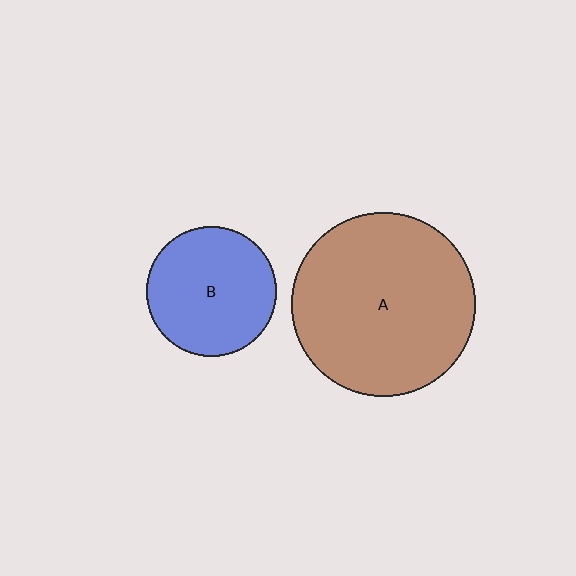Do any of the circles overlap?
No, none of the circles overlap.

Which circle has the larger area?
Circle A (brown).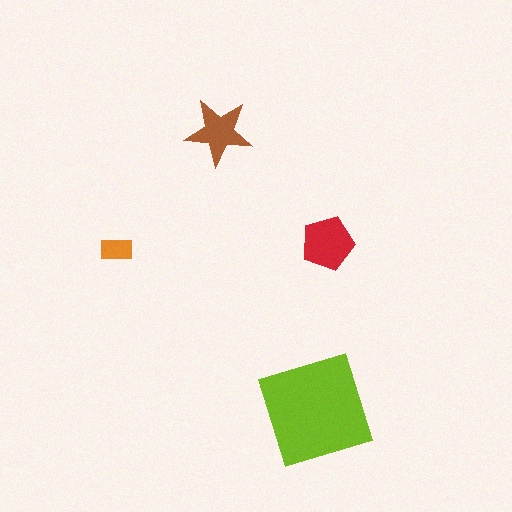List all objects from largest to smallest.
The lime square, the red pentagon, the brown star, the orange rectangle.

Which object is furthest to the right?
The red pentagon is rightmost.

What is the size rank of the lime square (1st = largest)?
1st.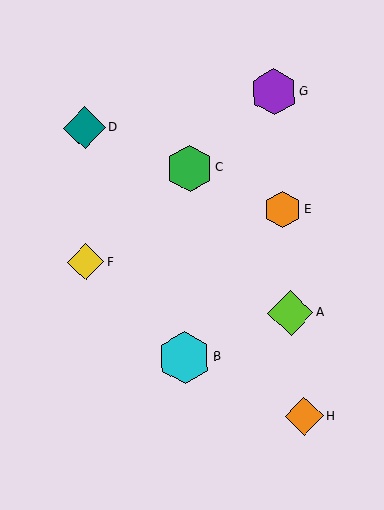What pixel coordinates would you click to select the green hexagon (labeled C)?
Click at (189, 169) to select the green hexagon C.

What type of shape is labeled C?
Shape C is a green hexagon.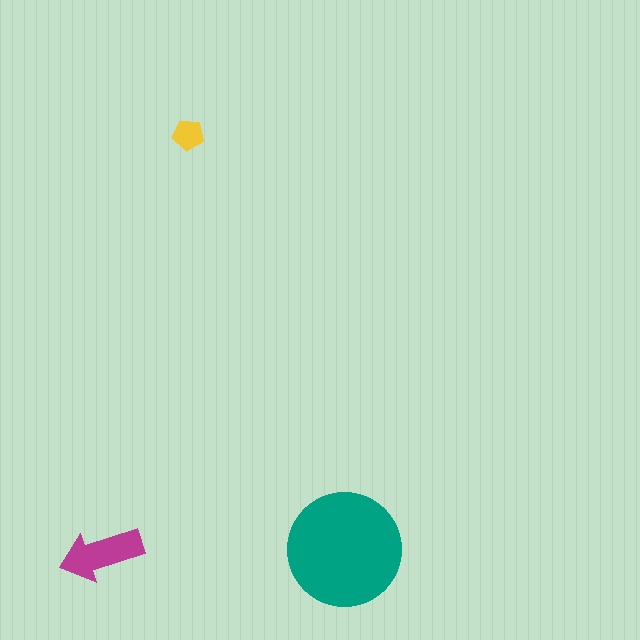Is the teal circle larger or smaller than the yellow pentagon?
Larger.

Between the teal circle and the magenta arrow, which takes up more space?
The teal circle.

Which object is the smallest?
The yellow pentagon.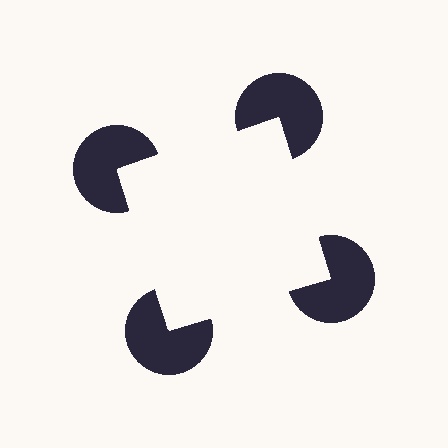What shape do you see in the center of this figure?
An illusory square — its edges are inferred from the aligned wedge cuts in the pac-man discs, not physically drawn.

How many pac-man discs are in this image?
There are 4 — one at each vertex of the illusory square.